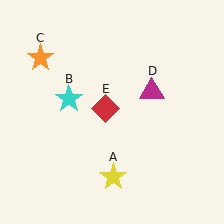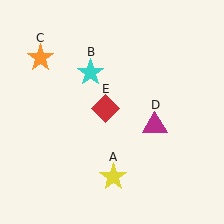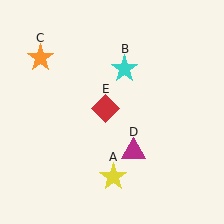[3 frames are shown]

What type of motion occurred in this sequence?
The cyan star (object B), magenta triangle (object D) rotated clockwise around the center of the scene.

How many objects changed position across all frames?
2 objects changed position: cyan star (object B), magenta triangle (object D).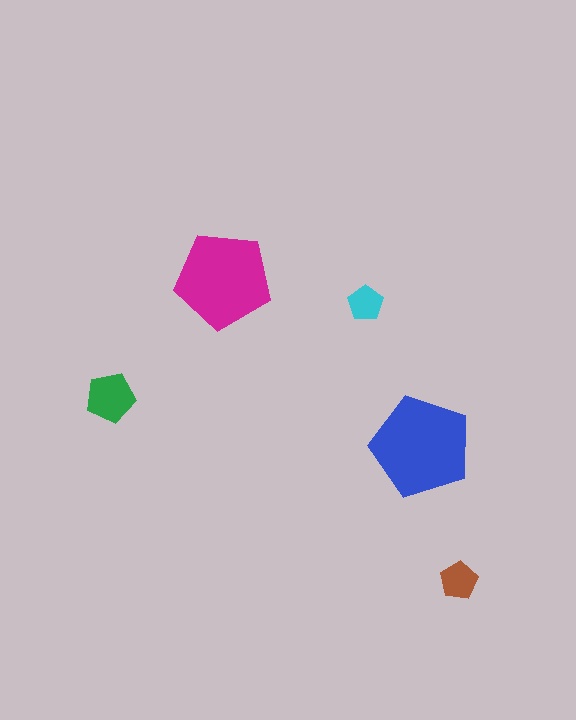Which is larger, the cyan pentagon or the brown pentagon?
The brown one.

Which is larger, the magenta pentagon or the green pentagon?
The magenta one.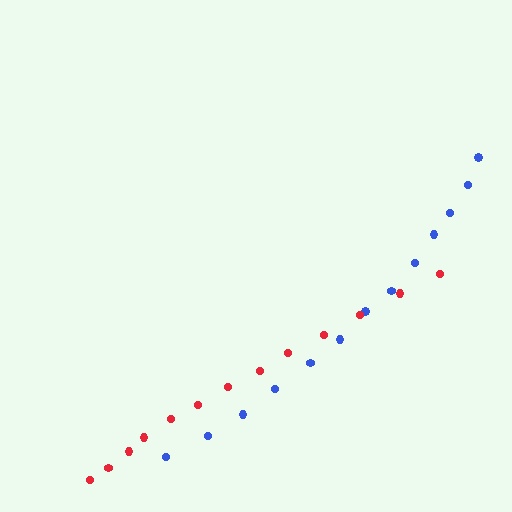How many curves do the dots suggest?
There are 2 distinct paths.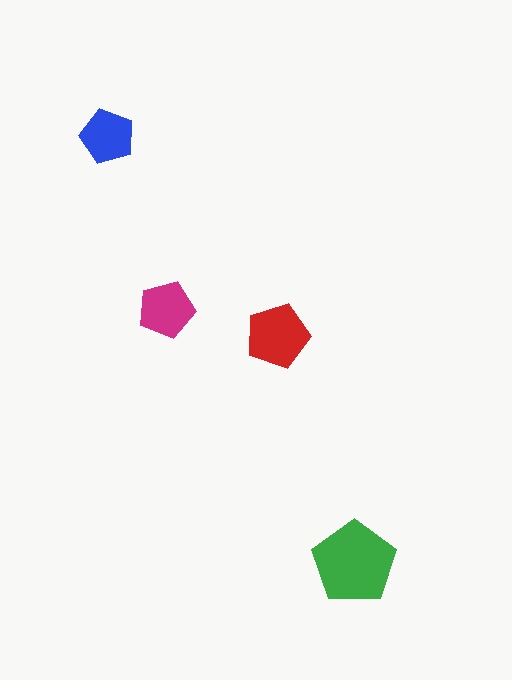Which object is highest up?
The blue pentagon is topmost.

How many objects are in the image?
There are 4 objects in the image.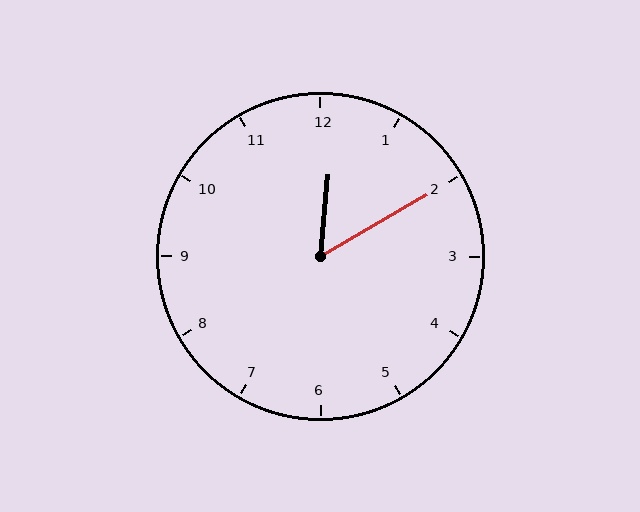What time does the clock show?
12:10.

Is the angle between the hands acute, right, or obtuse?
It is acute.